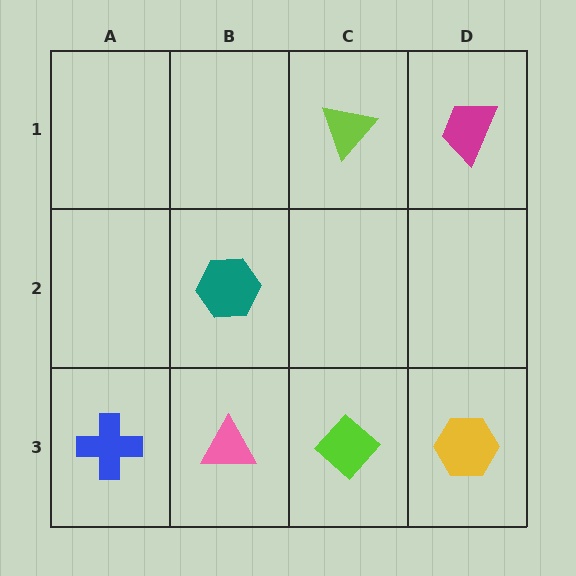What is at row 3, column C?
A lime diamond.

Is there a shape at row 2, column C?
No, that cell is empty.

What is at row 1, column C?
A lime triangle.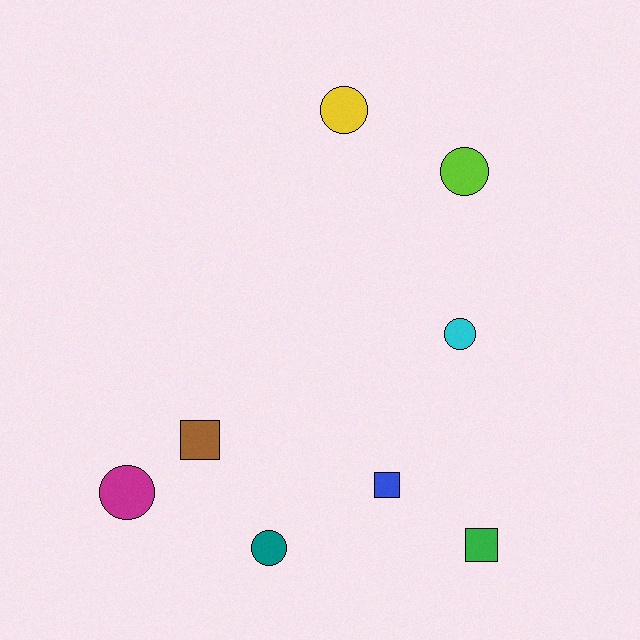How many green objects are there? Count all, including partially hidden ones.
There is 1 green object.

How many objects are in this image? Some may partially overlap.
There are 8 objects.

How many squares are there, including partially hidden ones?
There are 3 squares.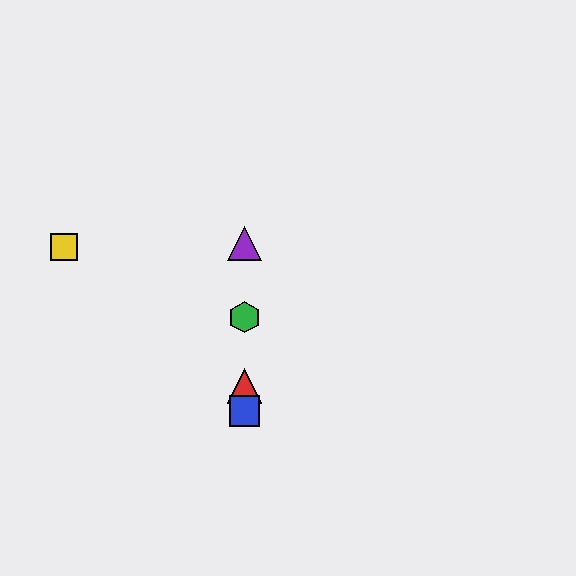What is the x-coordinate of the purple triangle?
The purple triangle is at x≈244.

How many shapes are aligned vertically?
4 shapes (the red triangle, the blue square, the green hexagon, the purple triangle) are aligned vertically.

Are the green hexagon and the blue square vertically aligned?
Yes, both are at x≈244.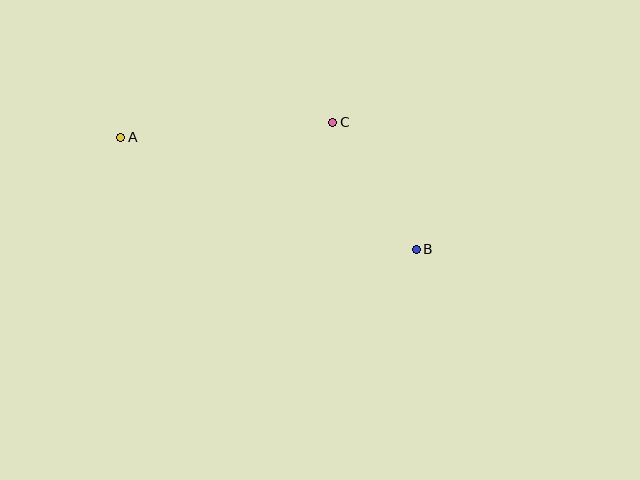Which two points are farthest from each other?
Points A and B are farthest from each other.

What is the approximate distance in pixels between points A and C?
The distance between A and C is approximately 212 pixels.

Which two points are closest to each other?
Points B and C are closest to each other.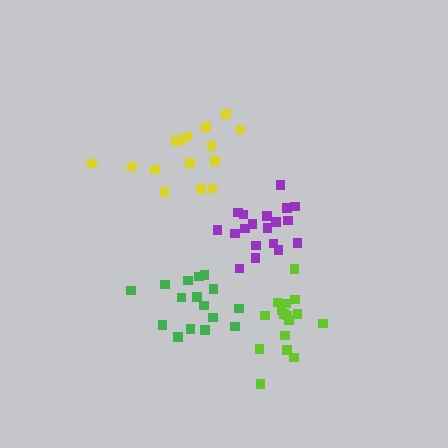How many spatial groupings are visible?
There are 4 spatial groupings.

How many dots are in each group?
Group 1: 15 dots, Group 2: 16 dots, Group 3: 16 dots, Group 4: 19 dots (66 total).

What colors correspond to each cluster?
The clusters are colored: yellow, lime, green, purple.